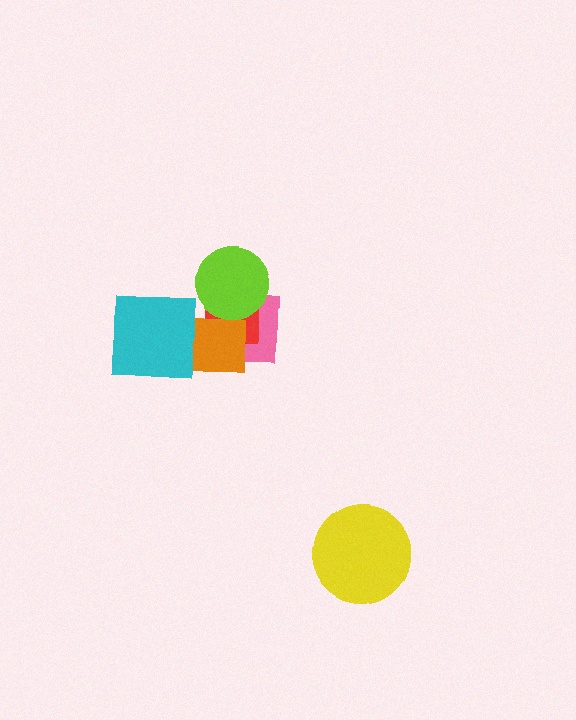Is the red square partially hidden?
Yes, it is partially covered by another shape.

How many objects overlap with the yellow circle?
0 objects overlap with the yellow circle.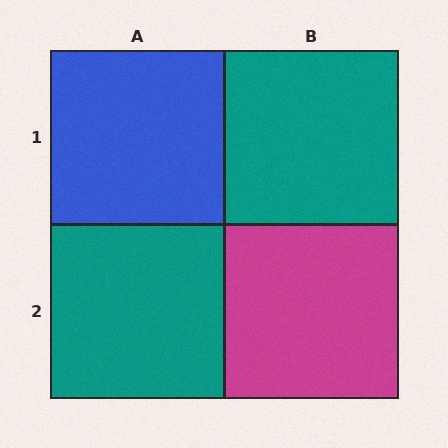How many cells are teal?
2 cells are teal.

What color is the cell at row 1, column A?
Blue.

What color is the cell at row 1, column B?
Teal.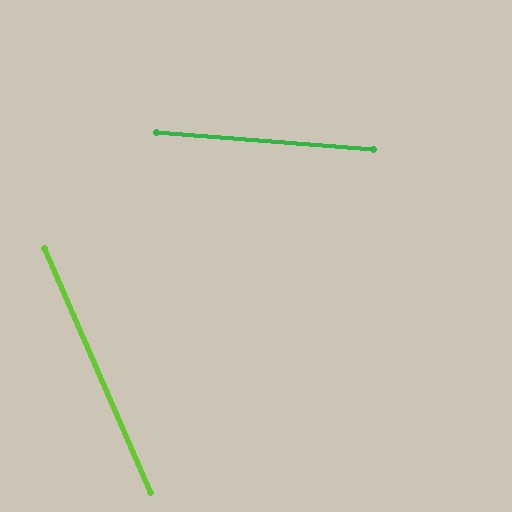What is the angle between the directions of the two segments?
Approximately 62 degrees.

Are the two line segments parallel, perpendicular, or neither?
Neither parallel nor perpendicular — they differ by about 62°.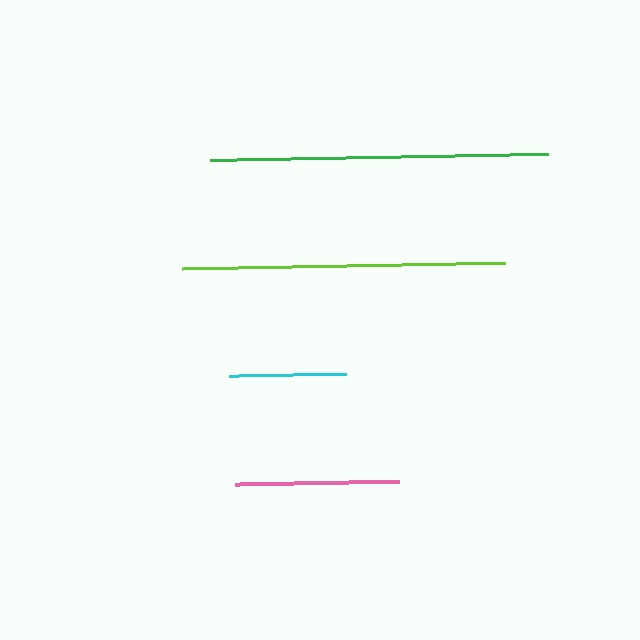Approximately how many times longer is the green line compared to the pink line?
The green line is approximately 2.1 times the length of the pink line.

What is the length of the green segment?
The green segment is approximately 338 pixels long.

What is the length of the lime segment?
The lime segment is approximately 323 pixels long.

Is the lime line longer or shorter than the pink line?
The lime line is longer than the pink line.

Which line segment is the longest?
The green line is the longest at approximately 338 pixels.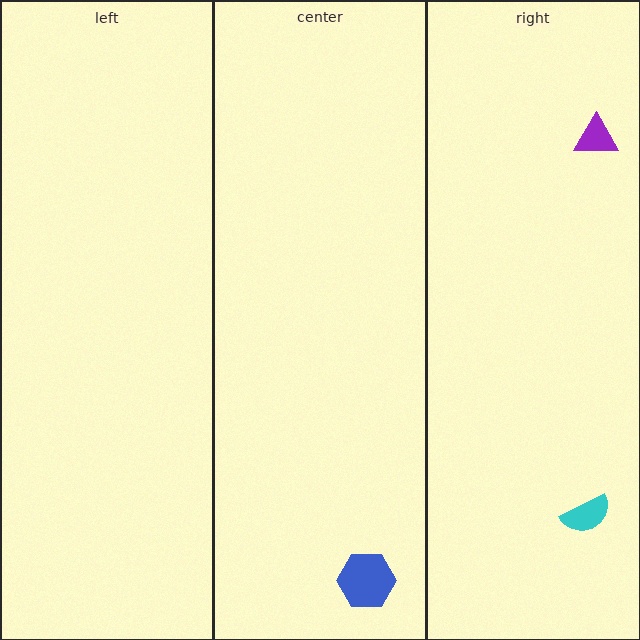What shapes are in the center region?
The blue hexagon.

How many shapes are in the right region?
2.